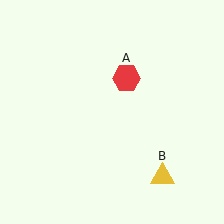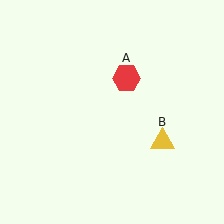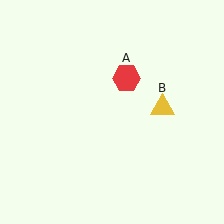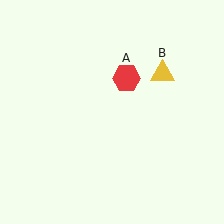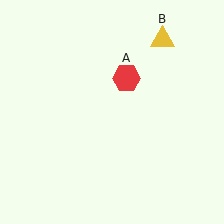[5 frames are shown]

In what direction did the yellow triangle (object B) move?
The yellow triangle (object B) moved up.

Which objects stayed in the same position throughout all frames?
Red hexagon (object A) remained stationary.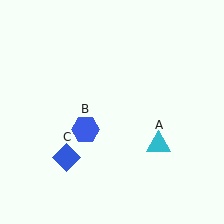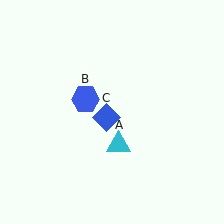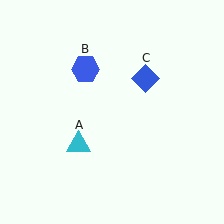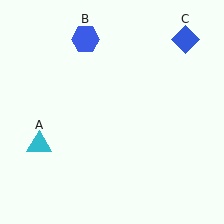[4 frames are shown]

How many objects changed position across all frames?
3 objects changed position: cyan triangle (object A), blue hexagon (object B), blue diamond (object C).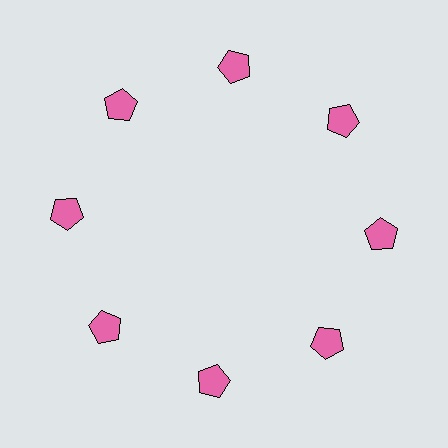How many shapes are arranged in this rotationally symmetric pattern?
There are 8 shapes, arranged in 8 groups of 1.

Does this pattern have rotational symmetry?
Yes, this pattern has 8-fold rotational symmetry. It looks the same after rotating 45 degrees around the center.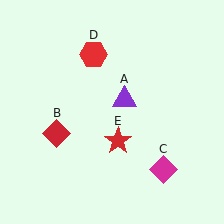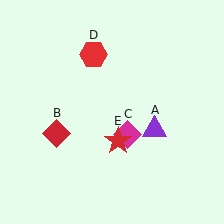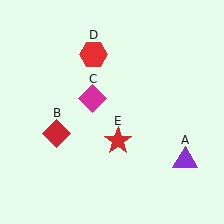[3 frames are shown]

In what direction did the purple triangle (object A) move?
The purple triangle (object A) moved down and to the right.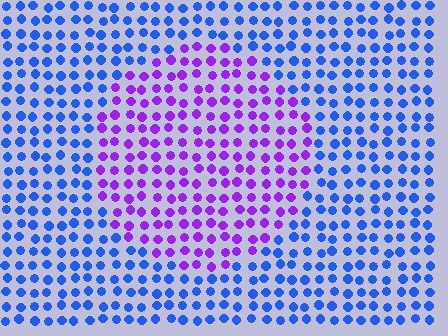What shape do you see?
I see a circle.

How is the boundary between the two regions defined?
The boundary is defined purely by a slight shift in hue (about 55 degrees). Spacing, size, and orientation are identical on both sides.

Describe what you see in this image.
The image is filled with small blue elements in a uniform arrangement. A circle-shaped region is visible where the elements are tinted to a slightly different hue, forming a subtle color boundary.